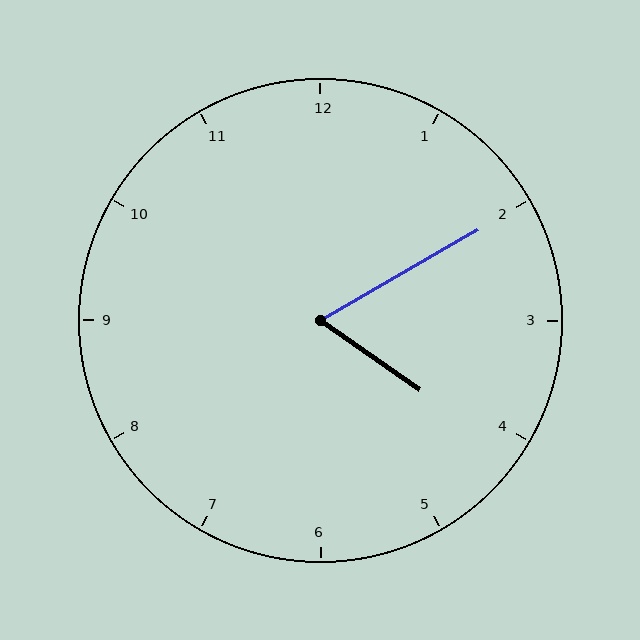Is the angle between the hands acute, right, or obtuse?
It is acute.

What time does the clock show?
4:10.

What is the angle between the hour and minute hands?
Approximately 65 degrees.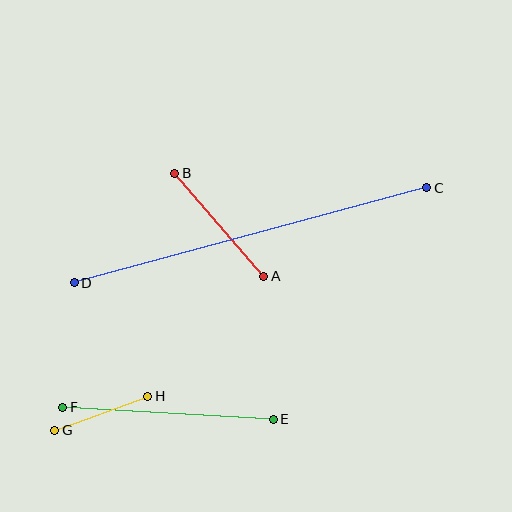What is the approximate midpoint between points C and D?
The midpoint is at approximately (250, 235) pixels.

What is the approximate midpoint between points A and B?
The midpoint is at approximately (219, 225) pixels.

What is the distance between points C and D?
The distance is approximately 365 pixels.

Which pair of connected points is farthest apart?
Points C and D are farthest apart.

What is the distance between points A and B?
The distance is approximately 136 pixels.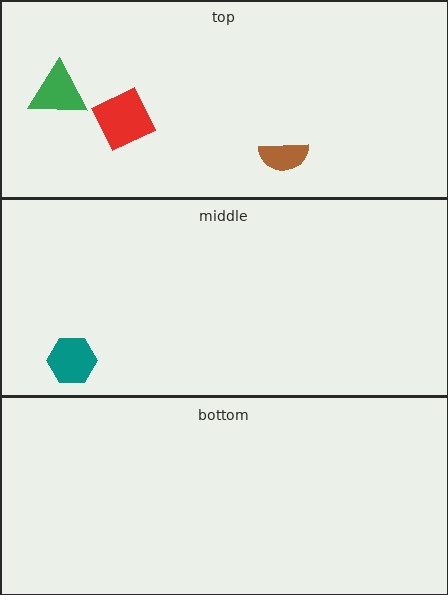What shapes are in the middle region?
The teal hexagon.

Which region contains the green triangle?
The top region.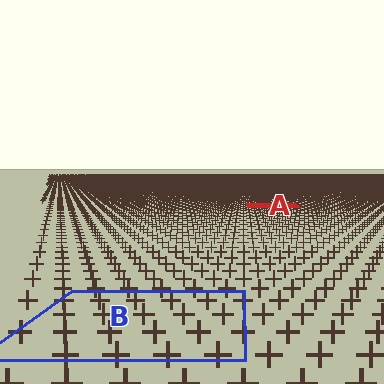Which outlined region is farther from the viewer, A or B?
Region A is farther from the viewer — the texture elements inside it appear smaller and more densely packed.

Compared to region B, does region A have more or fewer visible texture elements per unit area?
Region A has more texture elements per unit area — they are packed more densely because it is farther away.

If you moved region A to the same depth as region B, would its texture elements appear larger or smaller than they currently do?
They would appear larger. At a closer depth, the same texture elements are projected at a bigger on-screen size.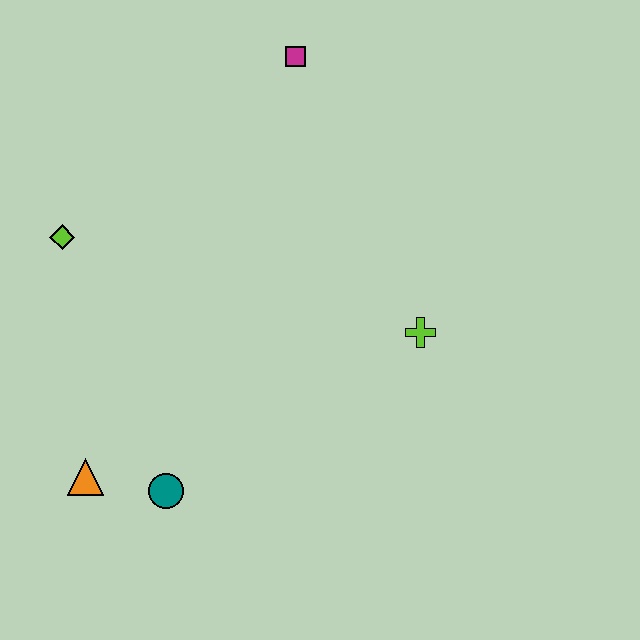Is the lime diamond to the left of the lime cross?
Yes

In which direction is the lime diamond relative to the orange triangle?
The lime diamond is above the orange triangle.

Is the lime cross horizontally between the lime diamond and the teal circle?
No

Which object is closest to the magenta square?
The lime diamond is closest to the magenta square.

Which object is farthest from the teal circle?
The magenta square is farthest from the teal circle.